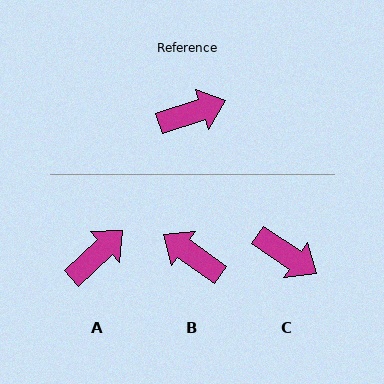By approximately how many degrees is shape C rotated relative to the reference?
Approximately 53 degrees clockwise.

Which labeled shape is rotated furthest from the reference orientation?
B, about 126 degrees away.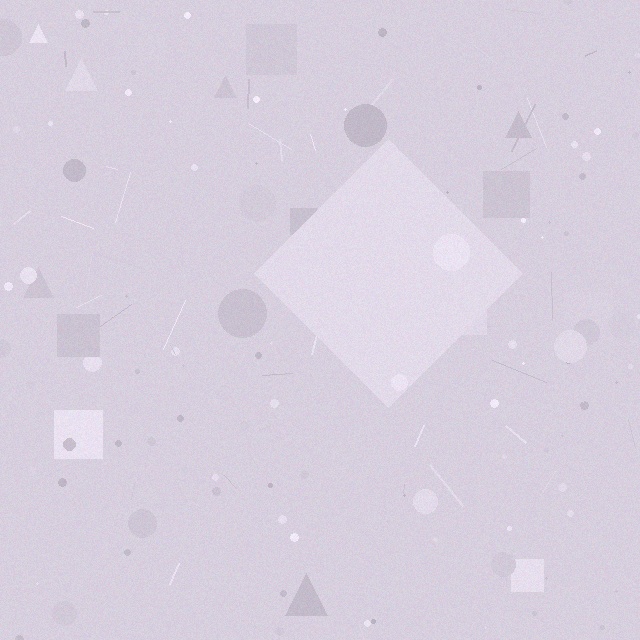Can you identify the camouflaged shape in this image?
The camouflaged shape is a diamond.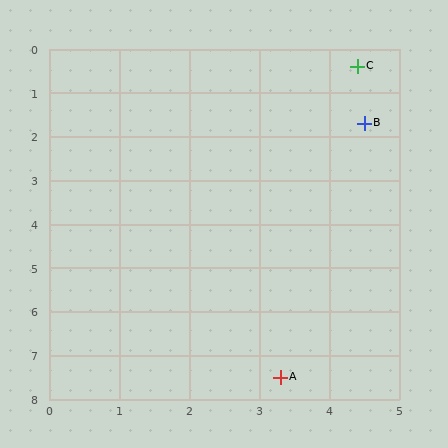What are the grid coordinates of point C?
Point C is at approximately (4.4, 0.4).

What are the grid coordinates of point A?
Point A is at approximately (3.3, 7.5).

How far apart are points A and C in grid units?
Points A and C are about 7.2 grid units apart.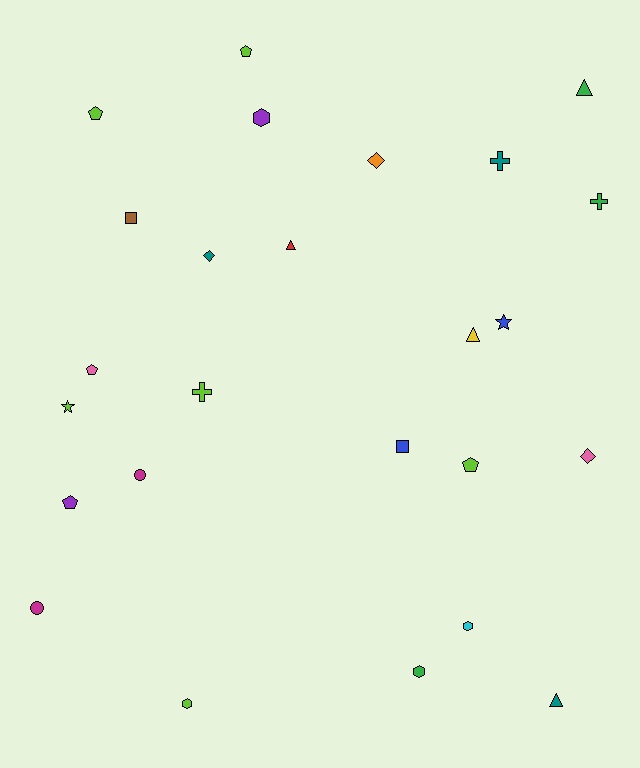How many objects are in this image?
There are 25 objects.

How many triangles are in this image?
There are 4 triangles.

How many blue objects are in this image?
There are 2 blue objects.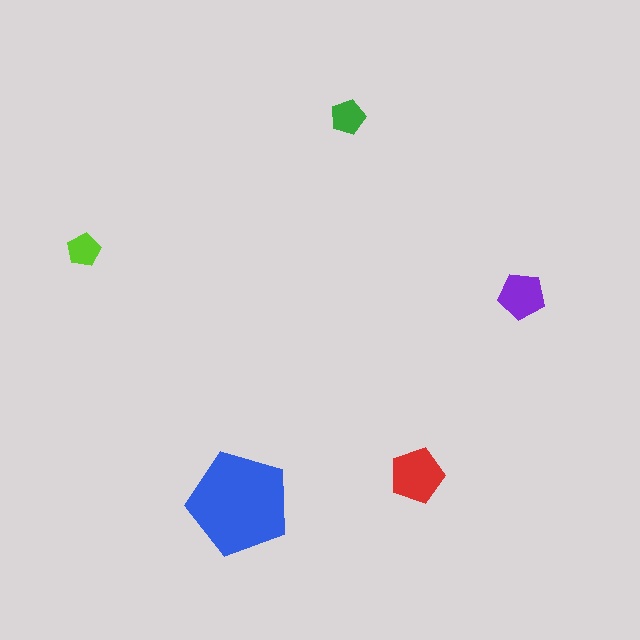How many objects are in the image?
There are 5 objects in the image.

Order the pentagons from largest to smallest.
the blue one, the red one, the purple one, the green one, the lime one.